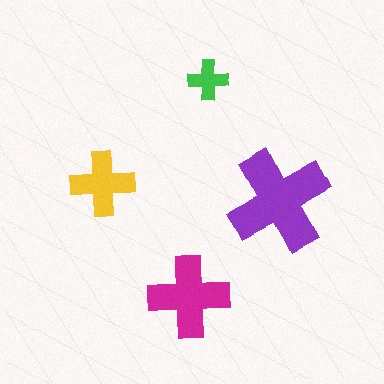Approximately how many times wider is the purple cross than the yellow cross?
About 1.5 times wider.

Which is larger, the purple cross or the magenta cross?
The purple one.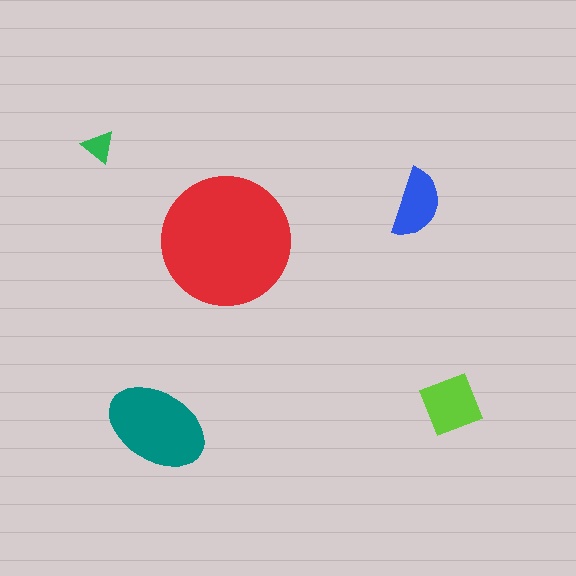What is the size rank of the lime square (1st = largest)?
3rd.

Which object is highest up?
The green triangle is topmost.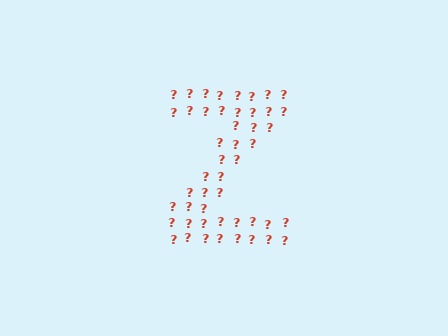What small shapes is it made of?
It is made of small question marks.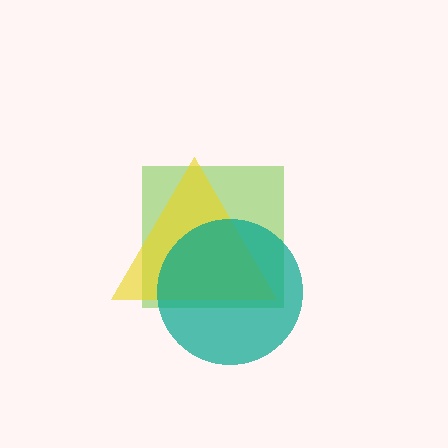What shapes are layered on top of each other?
The layered shapes are: a lime square, a yellow triangle, a teal circle.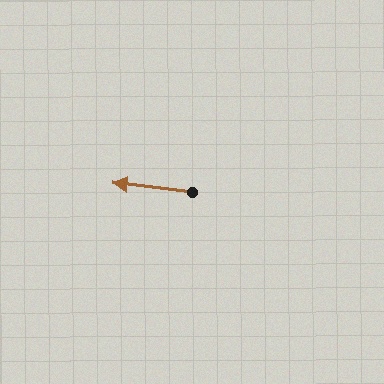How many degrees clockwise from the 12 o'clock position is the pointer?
Approximately 277 degrees.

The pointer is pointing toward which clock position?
Roughly 9 o'clock.